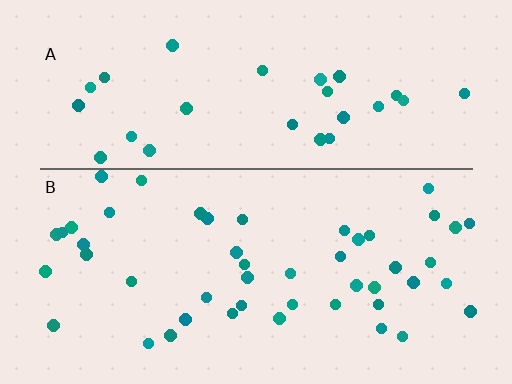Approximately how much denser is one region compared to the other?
Approximately 1.7× — region B over region A.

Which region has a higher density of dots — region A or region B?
B (the bottom).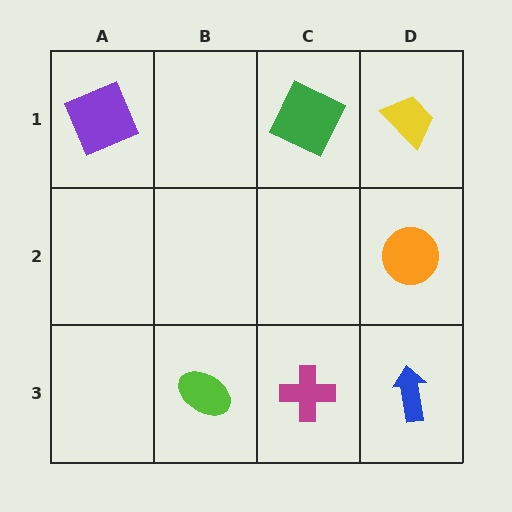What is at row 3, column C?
A magenta cross.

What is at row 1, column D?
A yellow trapezoid.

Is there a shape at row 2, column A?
No, that cell is empty.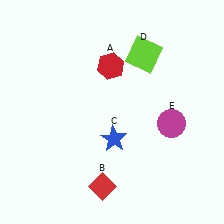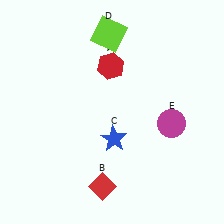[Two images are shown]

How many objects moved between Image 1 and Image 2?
1 object moved between the two images.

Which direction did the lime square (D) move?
The lime square (D) moved left.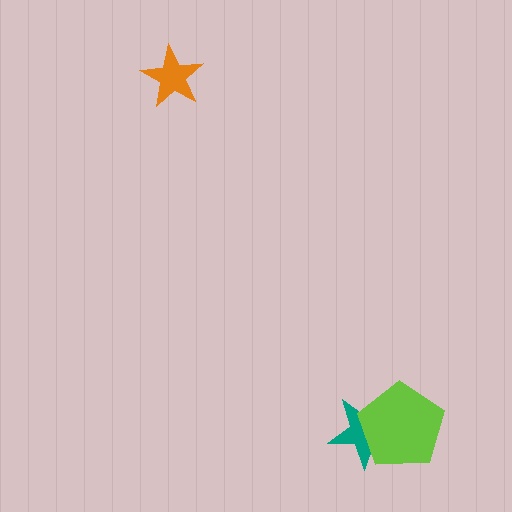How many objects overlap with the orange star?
0 objects overlap with the orange star.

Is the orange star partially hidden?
No, no other shape covers it.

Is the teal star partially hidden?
Yes, it is partially covered by another shape.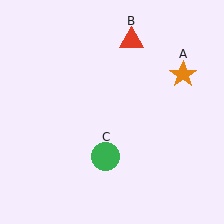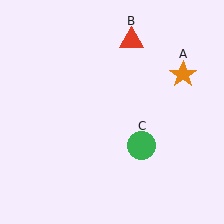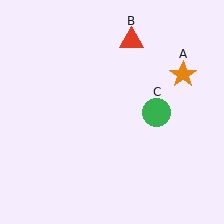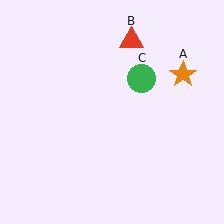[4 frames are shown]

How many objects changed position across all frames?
1 object changed position: green circle (object C).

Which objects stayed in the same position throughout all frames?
Orange star (object A) and red triangle (object B) remained stationary.